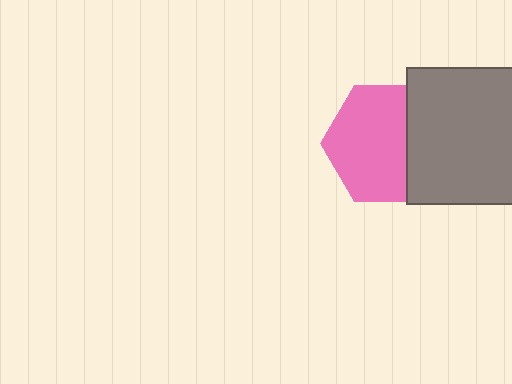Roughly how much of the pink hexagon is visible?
Most of it is visible (roughly 68%).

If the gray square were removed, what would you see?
You would see the complete pink hexagon.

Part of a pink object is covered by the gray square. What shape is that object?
It is a hexagon.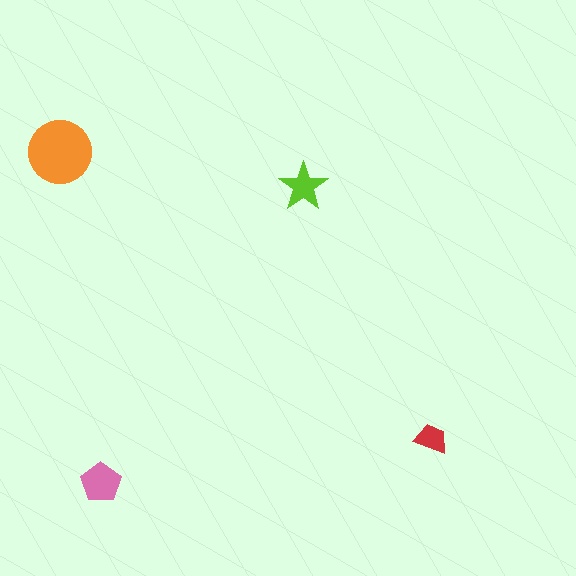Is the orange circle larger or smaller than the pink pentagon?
Larger.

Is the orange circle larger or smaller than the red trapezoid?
Larger.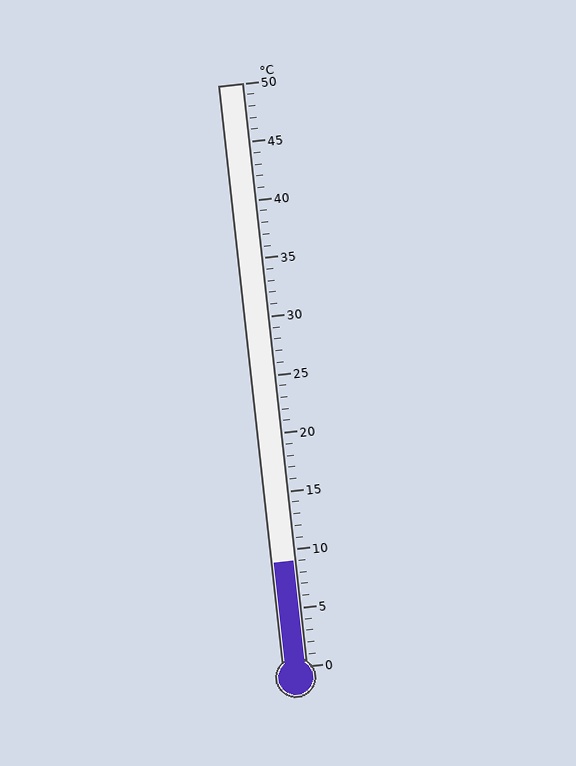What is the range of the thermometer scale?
The thermometer scale ranges from 0°C to 50°C.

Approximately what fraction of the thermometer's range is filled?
The thermometer is filled to approximately 20% of its range.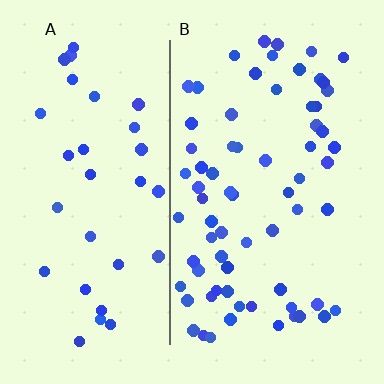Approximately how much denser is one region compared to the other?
Approximately 2.0× — region B over region A.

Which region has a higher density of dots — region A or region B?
B (the right).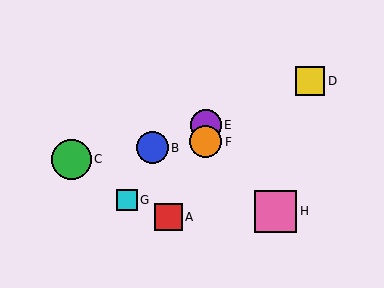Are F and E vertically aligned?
Yes, both are at x≈206.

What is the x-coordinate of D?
Object D is at x≈310.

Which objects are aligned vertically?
Objects E, F are aligned vertically.